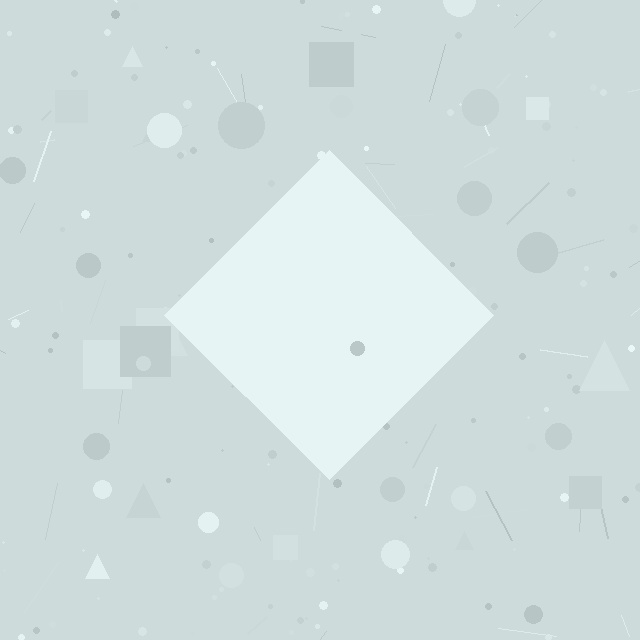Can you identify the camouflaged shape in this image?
The camouflaged shape is a diamond.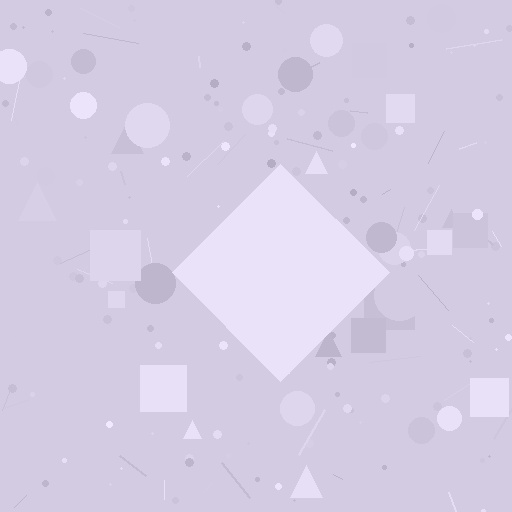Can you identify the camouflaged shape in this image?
The camouflaged shape is a diamond.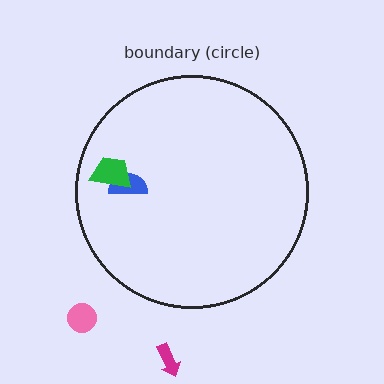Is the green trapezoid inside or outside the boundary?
Inside.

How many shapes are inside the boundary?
2 inside, 2 outside.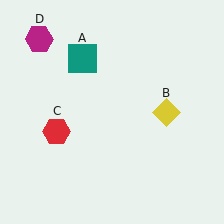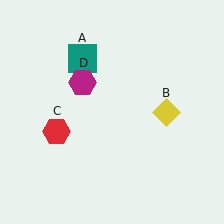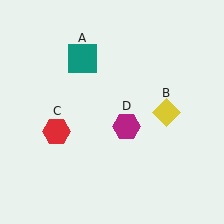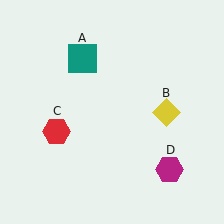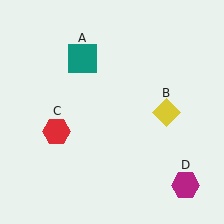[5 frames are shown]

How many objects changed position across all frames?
1 object changed position: magenta hexagon (object D).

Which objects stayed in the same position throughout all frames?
Teal square (object A) and yellow diamond (object B) and red hexagon (object C) remained stationary.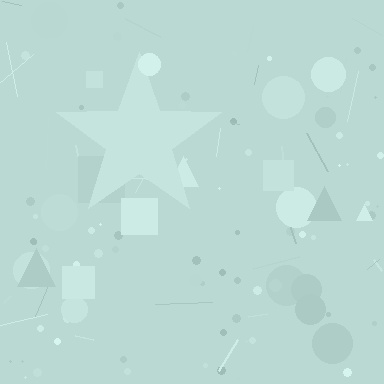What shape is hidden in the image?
A star is hidden in the image.